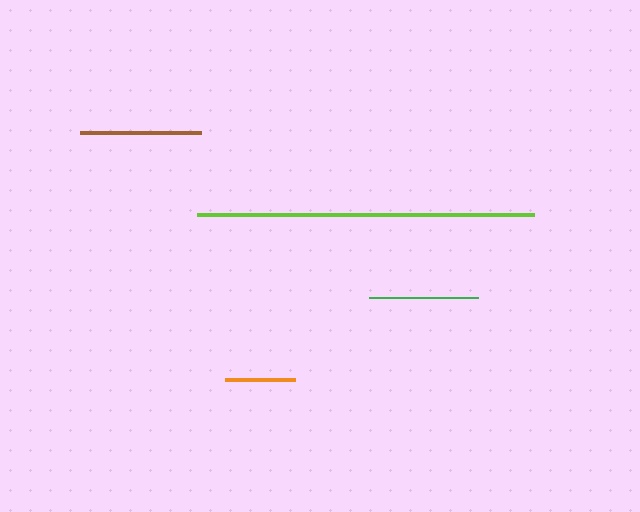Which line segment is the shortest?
The orange line is the shortest at approximately 70 pixels.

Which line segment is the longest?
The lime line is the longest at approximately 337 pixels.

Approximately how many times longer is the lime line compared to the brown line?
The lime line is approximately 2.8 times the length of the brown line.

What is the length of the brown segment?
The brown segment is approximately 121 pixels long.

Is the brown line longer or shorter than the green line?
The brown line is longer than the green line.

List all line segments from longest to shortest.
From longest to shortest: lime, brown, green, orange.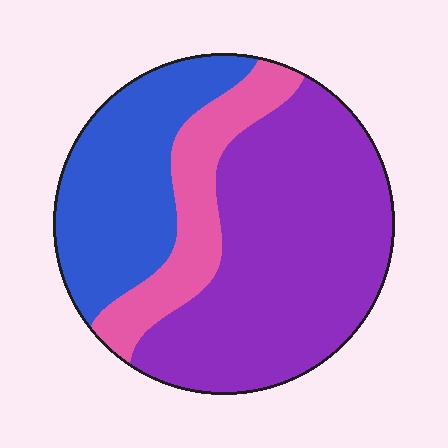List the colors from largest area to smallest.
From largest to smallest: purple, blue, pink.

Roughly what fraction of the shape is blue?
Blue covers roughly 30% of the shape.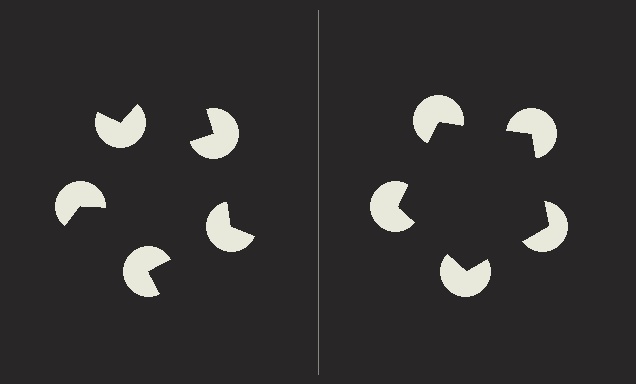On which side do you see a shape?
An illusory pentagon appears on the right side. On the left side the wedge cuts are rotated, so no coherent shape forms.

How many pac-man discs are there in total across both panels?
10 — 5 on each side.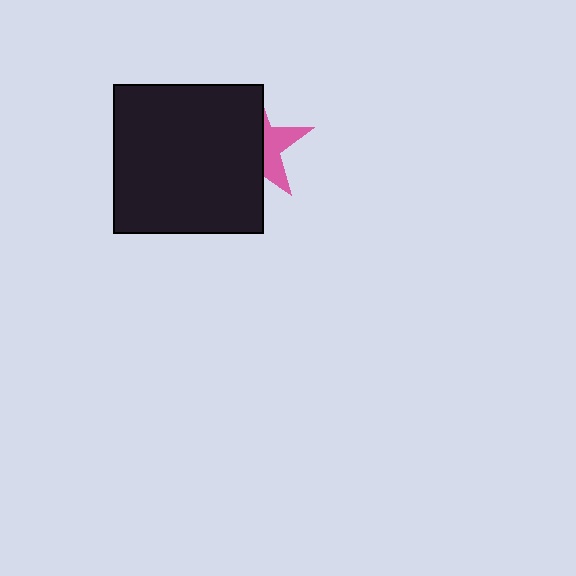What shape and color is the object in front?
The object in front is a black square.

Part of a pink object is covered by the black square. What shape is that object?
It is a star.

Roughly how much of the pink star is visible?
A small part of it is visible (roughly 37%).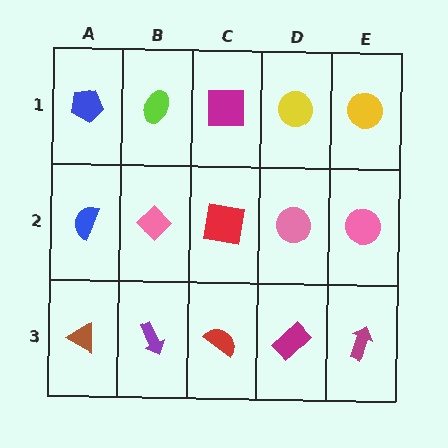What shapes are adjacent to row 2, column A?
A blue pentagon (row 1, column A), a brown triangle (row 3, column A), a pink diamond (row 2, column B).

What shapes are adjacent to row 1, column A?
A blue semicircle (row 2, column A), a lime ellipse (row 1, column B).